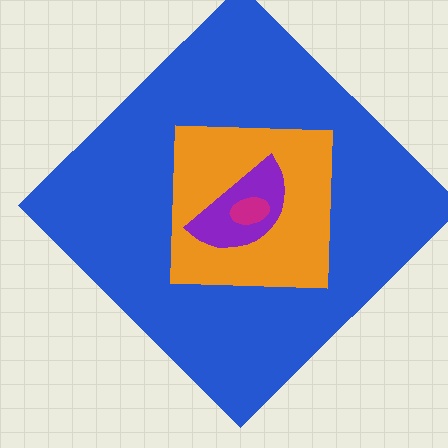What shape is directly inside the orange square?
The purple semicircle.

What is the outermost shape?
The blue diamond.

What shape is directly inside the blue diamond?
The orange square.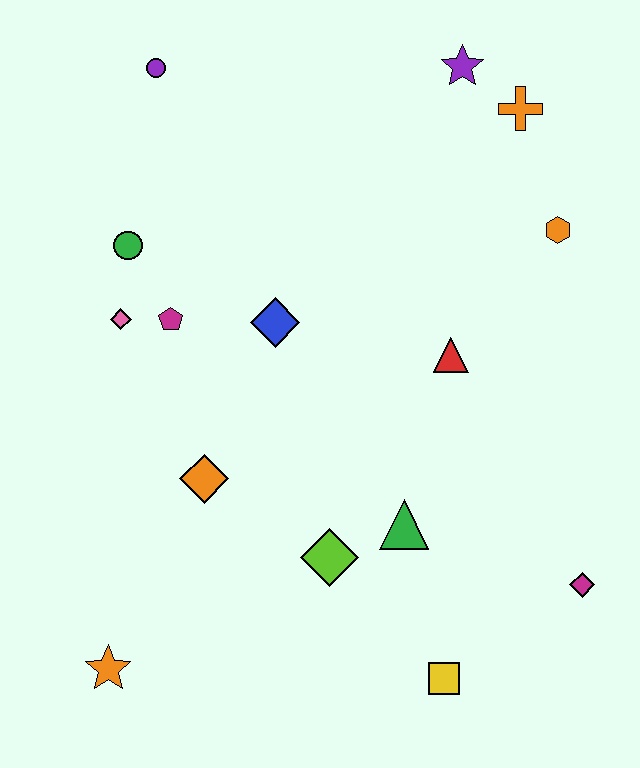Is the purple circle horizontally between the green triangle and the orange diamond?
No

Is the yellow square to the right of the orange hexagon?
No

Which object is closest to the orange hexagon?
The orange cross is closest to the orange hexagon.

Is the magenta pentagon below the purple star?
Yes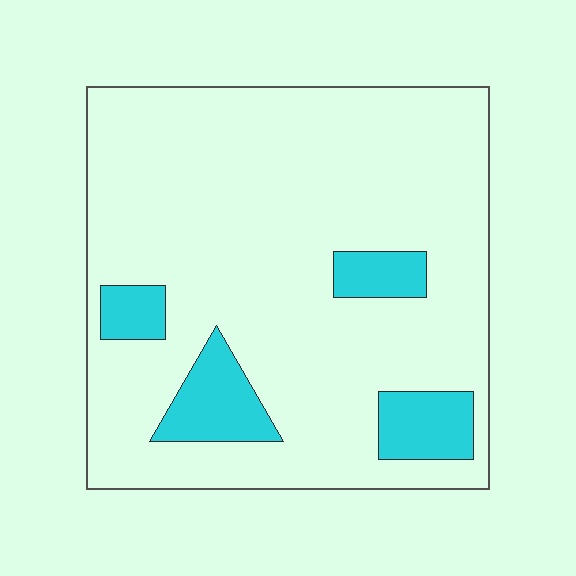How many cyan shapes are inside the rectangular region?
4.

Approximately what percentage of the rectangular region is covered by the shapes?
Approximately 15%.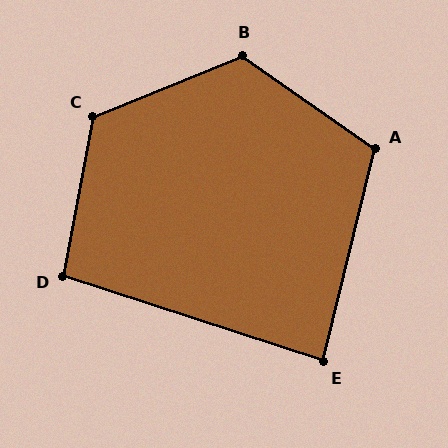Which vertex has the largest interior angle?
B, at approximately 123 degrees.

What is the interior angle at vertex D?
Approximately 97 degrees (obtuse).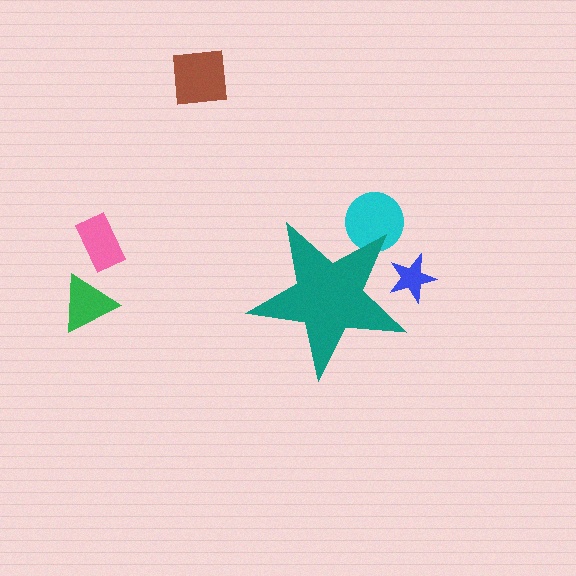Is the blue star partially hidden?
Yes, the blue star is partially hidden behind the teal star.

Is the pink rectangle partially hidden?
No, the pink rectangle is fully visible.